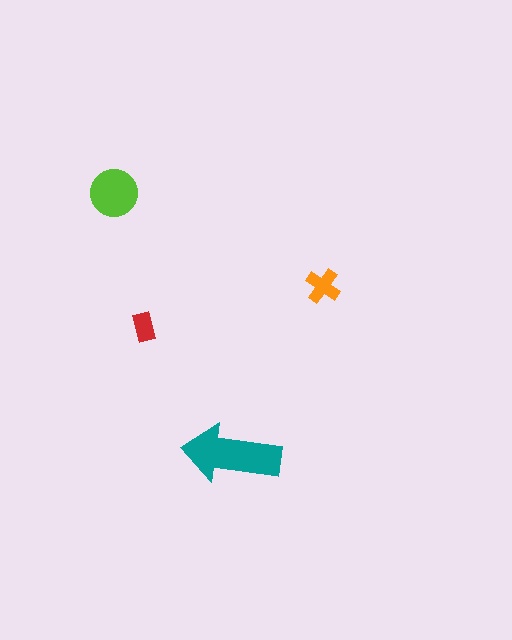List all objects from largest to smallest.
The teal arrow, the lime circle, the orange cross, the red rectangle.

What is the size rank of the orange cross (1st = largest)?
3rd.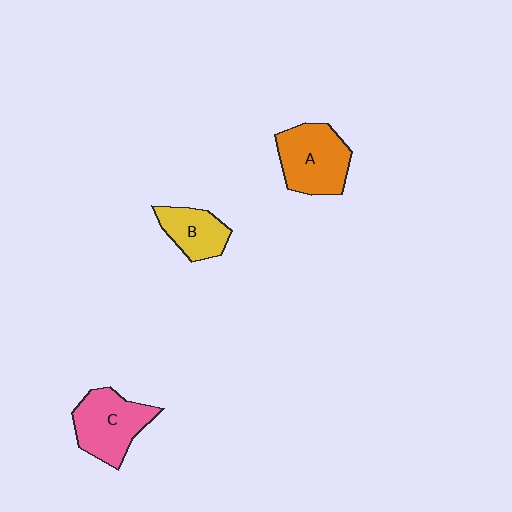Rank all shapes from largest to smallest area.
From largest to smallest: A (orange), C (pink), B (yellow).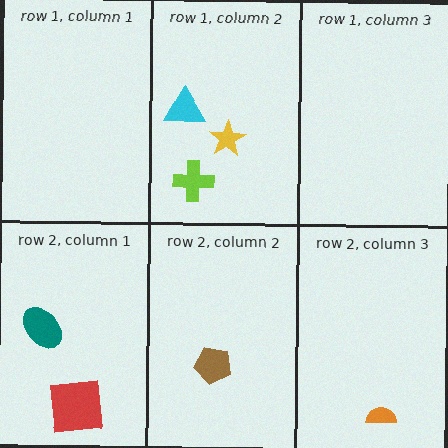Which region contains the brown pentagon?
The row 2, column 2 region.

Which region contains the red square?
The row 2, column 1 region.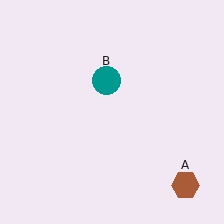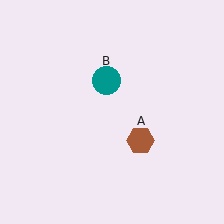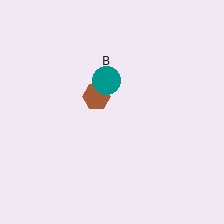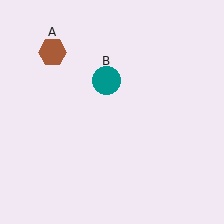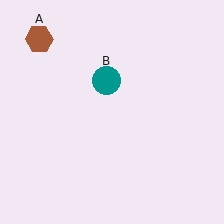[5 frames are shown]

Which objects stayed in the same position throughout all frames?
Teal circle (object B) remained stationary.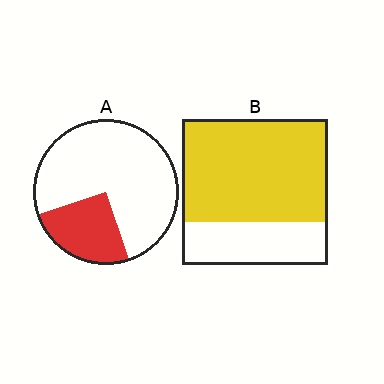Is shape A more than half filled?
No.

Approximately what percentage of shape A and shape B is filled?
A is approximately 25% and B is approximately 70%.